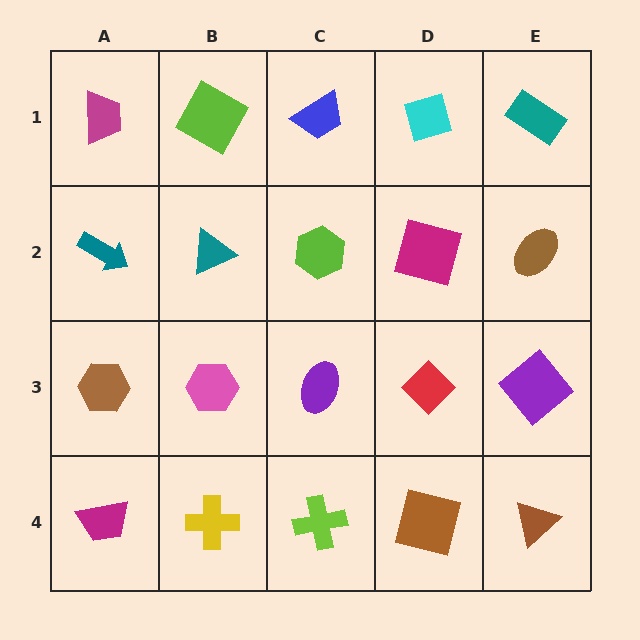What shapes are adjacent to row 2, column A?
A magenta trapezoid (row 1, column A), a brown hexagon (row 3, column A), a teal triangle (row 2, column B).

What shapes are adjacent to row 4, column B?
A pink hexagon (row 3, column B), a magenta trapezoid (row 4, column A), a lime cross (row 4, column C).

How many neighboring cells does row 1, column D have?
3.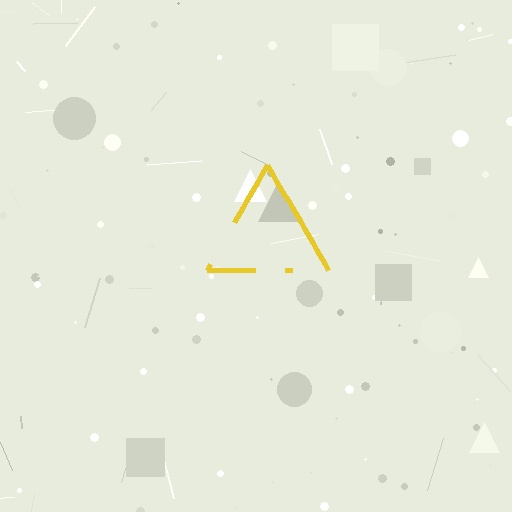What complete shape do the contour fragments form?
The contour fragments form a triangle.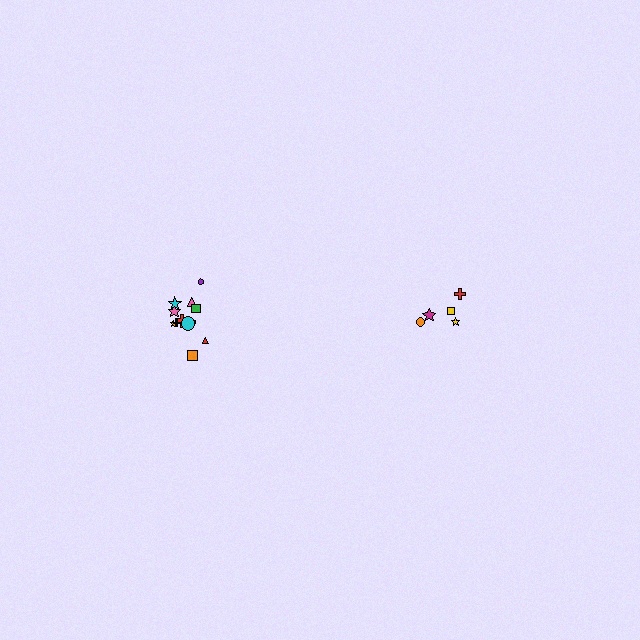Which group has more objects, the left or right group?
The left group.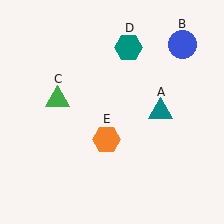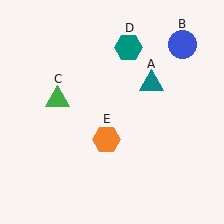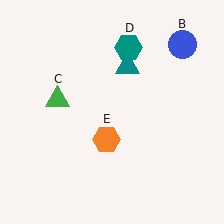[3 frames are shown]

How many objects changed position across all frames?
1 object changed position: teal triangle (object A).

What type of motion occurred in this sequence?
The teal triangle (object A) rotated counterclockwise around the center of the scene.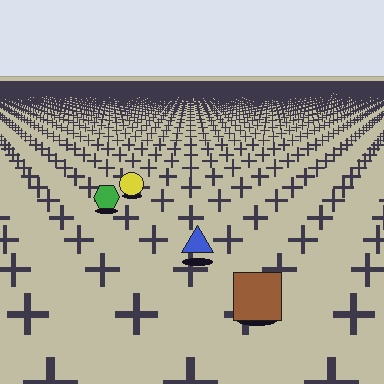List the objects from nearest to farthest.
From nearest to farthest: the brown square, the blue triangle, the green hexagon, the yellow circle.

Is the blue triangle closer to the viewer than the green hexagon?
Yes. The blue triangle is closer — you can tell from the texture gradient: the ground texture is coarser near it.